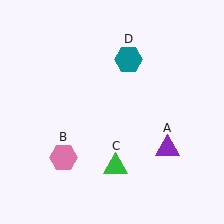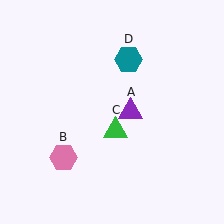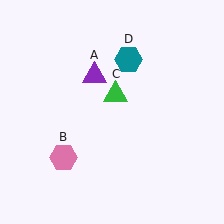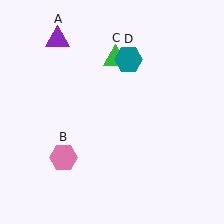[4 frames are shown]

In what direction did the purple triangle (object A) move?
The purple triangle (object A) moved up and to the left.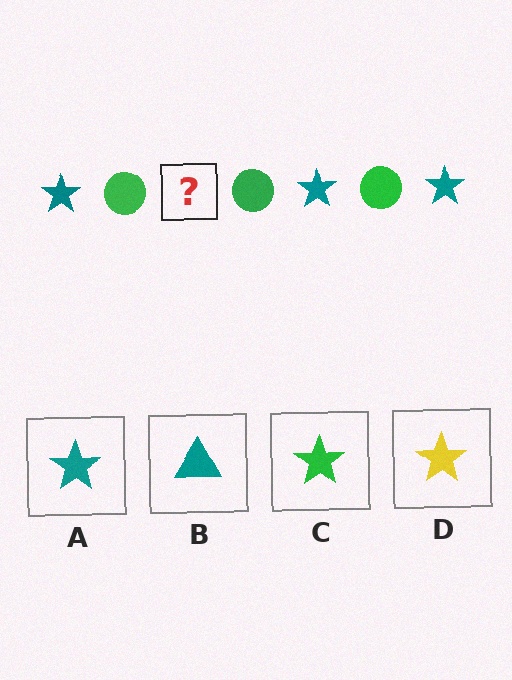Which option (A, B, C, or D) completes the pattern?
A.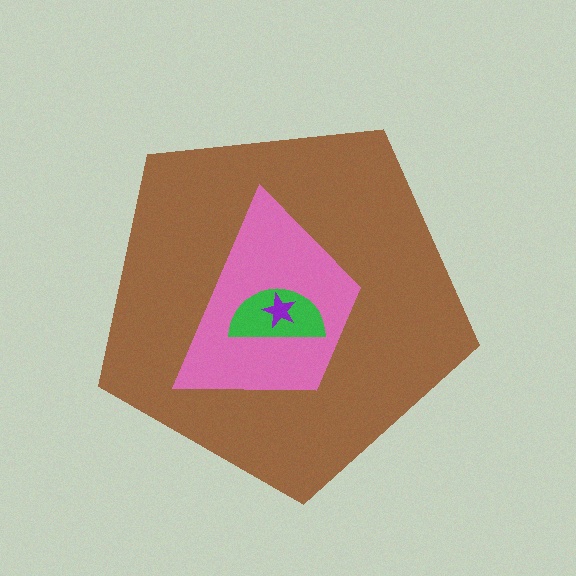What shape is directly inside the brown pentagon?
The pink trapezoid.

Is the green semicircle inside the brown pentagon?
Yes.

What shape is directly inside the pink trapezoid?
The green semicircle.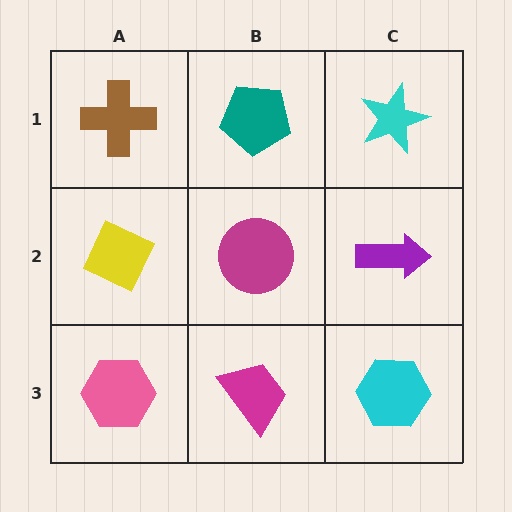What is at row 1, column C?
A cyan star.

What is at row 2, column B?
A magenta circle.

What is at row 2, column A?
A yellow diamond.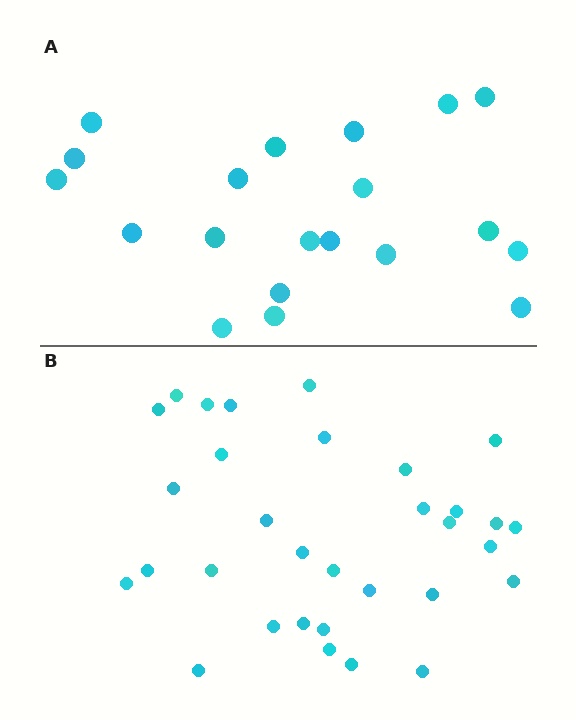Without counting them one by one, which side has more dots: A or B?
Region B (the bottom region) has more dots.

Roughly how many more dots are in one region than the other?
Region B has roughly 12 or so more dots than region A.